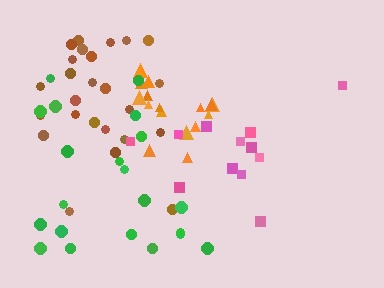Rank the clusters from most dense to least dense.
orange, brown, green, pink.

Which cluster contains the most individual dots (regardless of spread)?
Brown (25).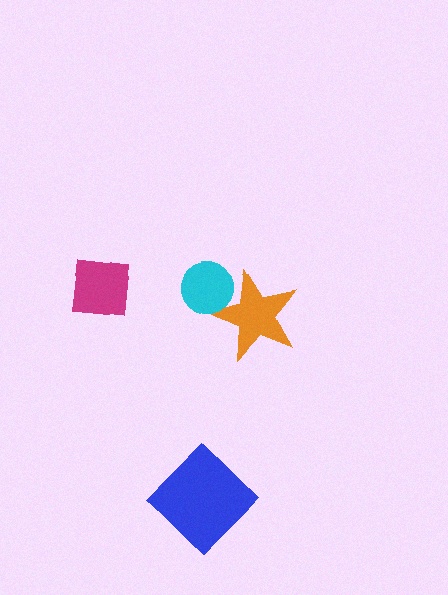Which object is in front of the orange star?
The cyan circle is in front of the orange star.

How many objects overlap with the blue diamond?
0 objects overlap with the blue diamond.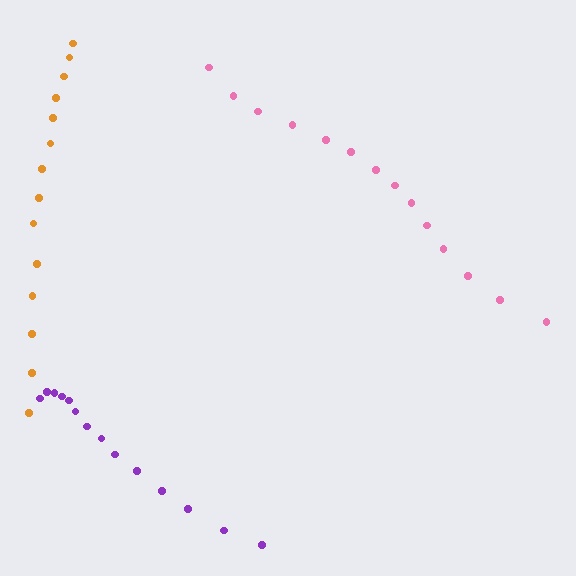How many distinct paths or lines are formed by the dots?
There are 3 distinct paths.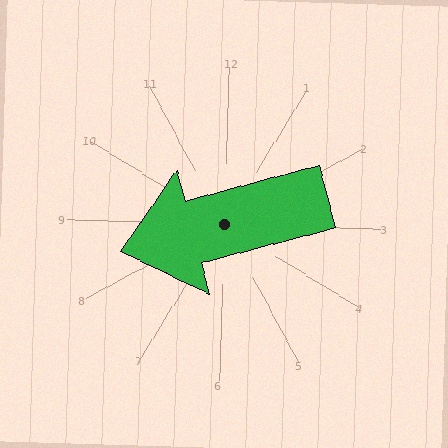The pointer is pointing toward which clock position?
Roughly 8 o'clock.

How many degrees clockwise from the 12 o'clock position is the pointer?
Approximately 254 degrees.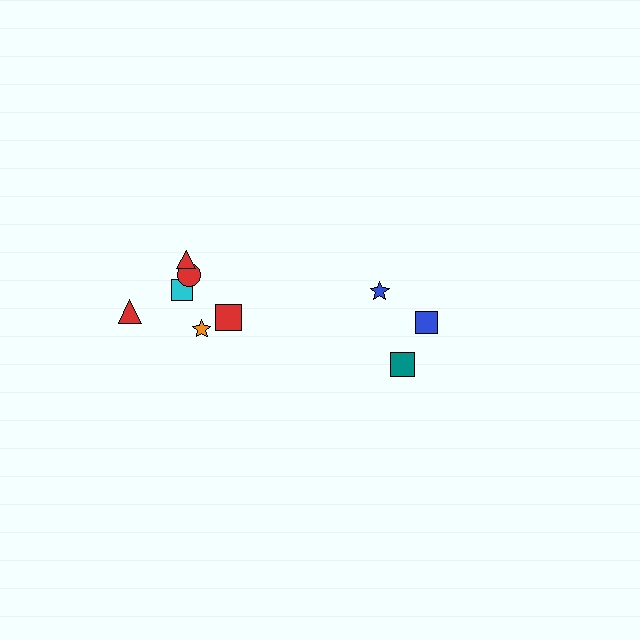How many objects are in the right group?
There are 3 objects.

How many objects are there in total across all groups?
There are 9 objects.